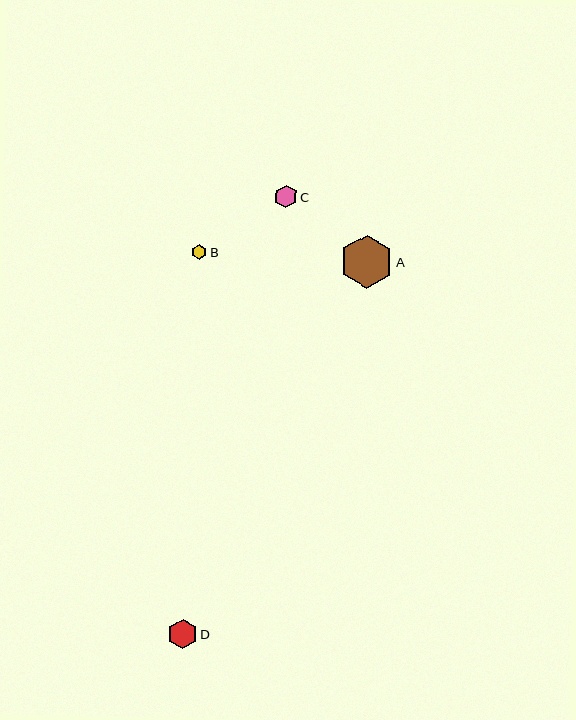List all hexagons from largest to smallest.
From largest to smallest: A, D, C, B.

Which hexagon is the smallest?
Hexagon B is the smallest with a size of approximately 15 pixels.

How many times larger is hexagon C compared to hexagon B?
Hexagon C is approximately 1.5 times the size of hexagon B.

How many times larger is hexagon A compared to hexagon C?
Hexagon A is approximately 2.4 times the size of hexagon C.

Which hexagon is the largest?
Hexagon A is the largest with a size of approximately 54 pixels.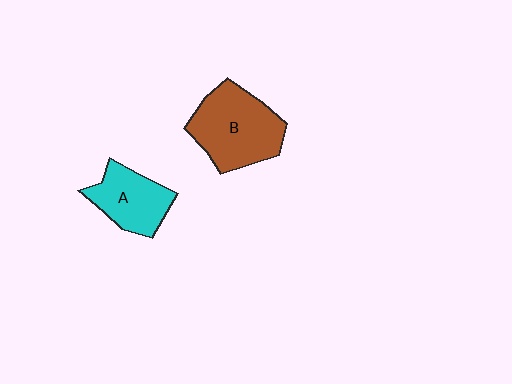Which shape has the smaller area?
Shape A (cyan).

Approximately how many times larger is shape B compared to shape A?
Approximately 1.5 times.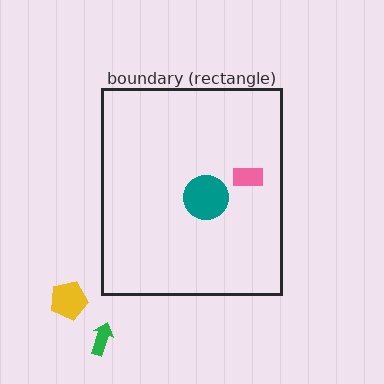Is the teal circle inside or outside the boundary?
Inside.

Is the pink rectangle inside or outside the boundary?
Inside.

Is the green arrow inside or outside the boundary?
Outside.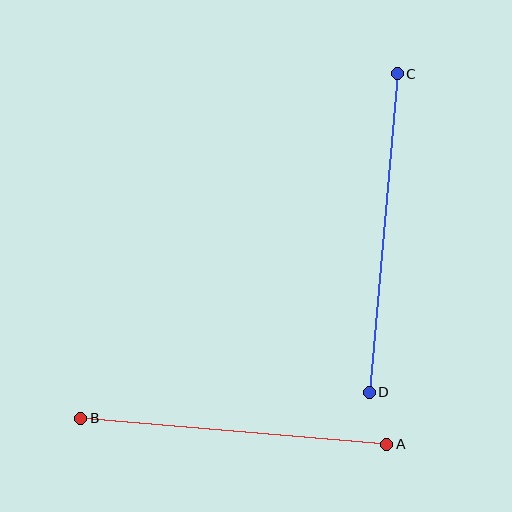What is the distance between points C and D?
The distance is approximately 320 pixels.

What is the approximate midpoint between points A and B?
The midpoint is at approximately (234, 431) pixels.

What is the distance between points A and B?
The distance is approximately 307 pixels.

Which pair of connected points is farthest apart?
Points C and D are farthest apart.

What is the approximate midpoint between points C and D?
The midpoint is at approximately (383, 233) pixels.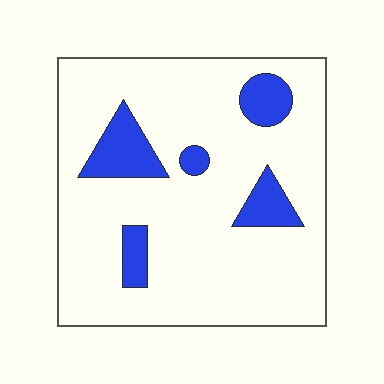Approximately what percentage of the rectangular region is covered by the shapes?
Approximately 15%.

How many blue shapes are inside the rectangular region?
5.